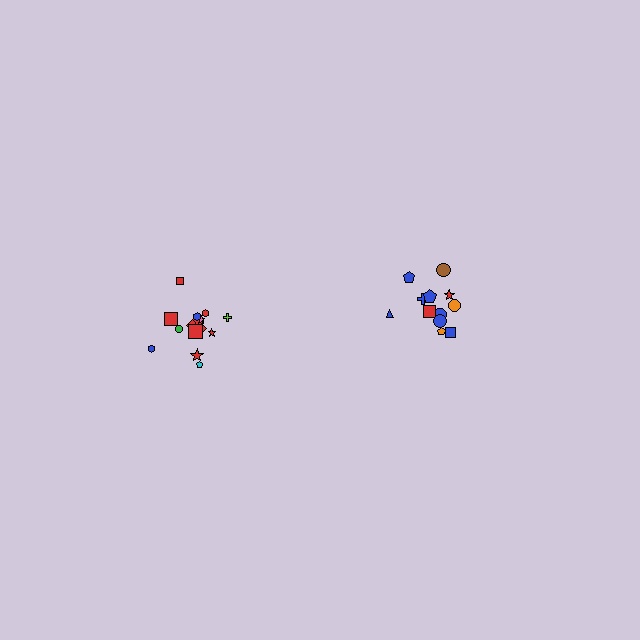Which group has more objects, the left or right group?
The left group.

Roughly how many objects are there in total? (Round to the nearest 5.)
Roughly 25 objects in total.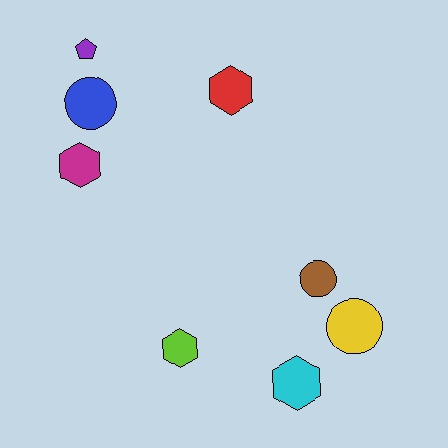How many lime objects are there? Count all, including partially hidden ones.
There is 1 lime object.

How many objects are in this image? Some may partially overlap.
There are 8 objects.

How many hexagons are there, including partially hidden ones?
There are 4 hexagons.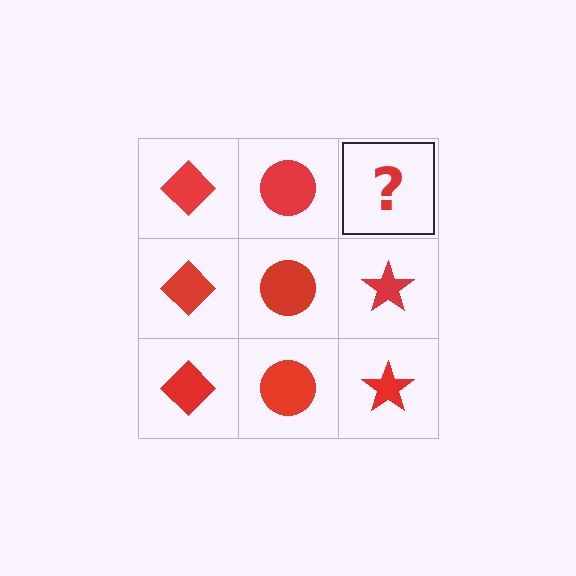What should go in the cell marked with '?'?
The missing cell should contain a red star.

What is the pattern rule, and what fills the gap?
The rule is that each column has a consistent shape. The gap should be filled with a red star.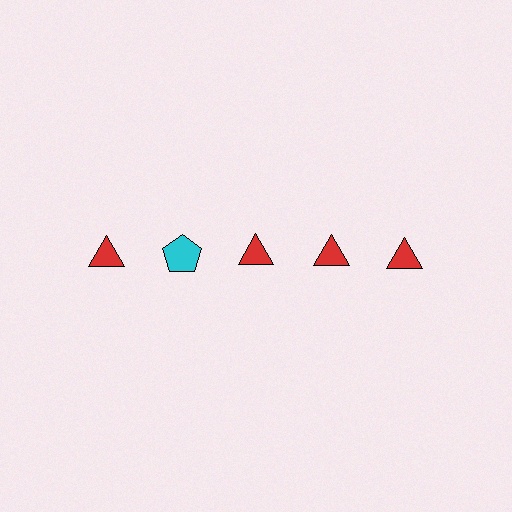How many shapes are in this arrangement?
There are 5 shapes arranged in a grid pattern.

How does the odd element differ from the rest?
It differs in both color (cyan instead of red) and shape (pentagon instead of triangle).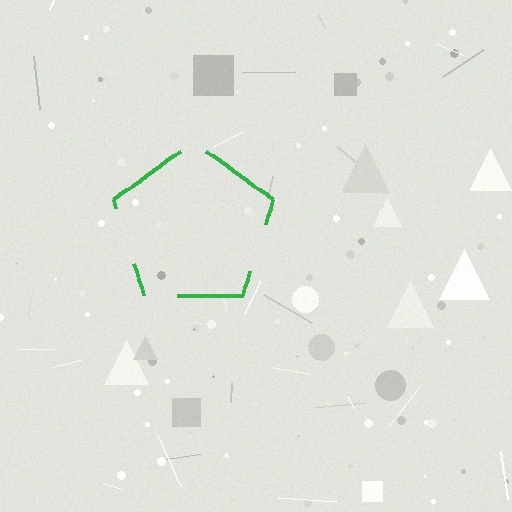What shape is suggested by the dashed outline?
The dashed outline suggests a pentagon.